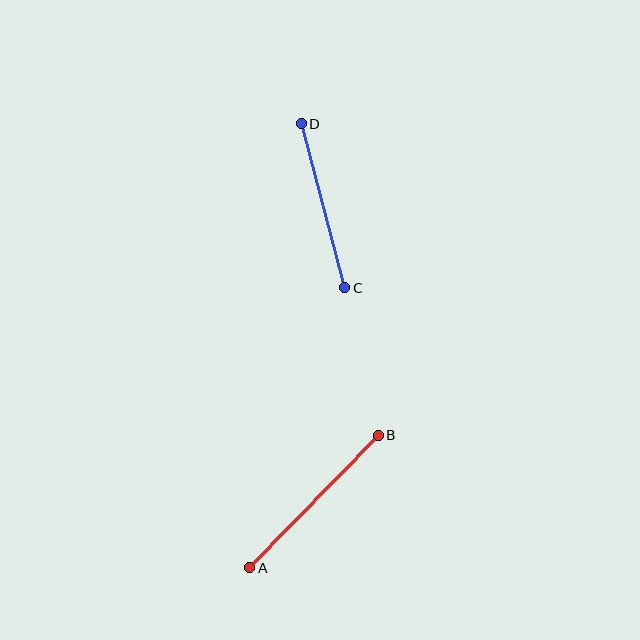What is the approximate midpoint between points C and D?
The midpoint is at approximately (323, 206) pixels.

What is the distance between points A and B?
The distance is approximately 185 pixels.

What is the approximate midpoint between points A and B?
The midpoint is at approximately (314, 502) pixels.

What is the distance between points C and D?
The distance is approximately 170 pixels.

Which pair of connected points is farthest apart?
Points A and B are farthest apart.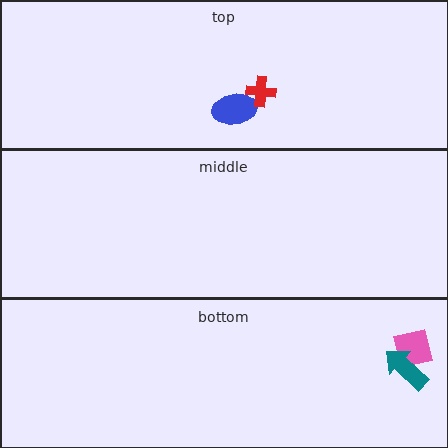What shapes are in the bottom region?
The pink square, the teal arrow.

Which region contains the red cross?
The top region.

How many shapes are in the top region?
2.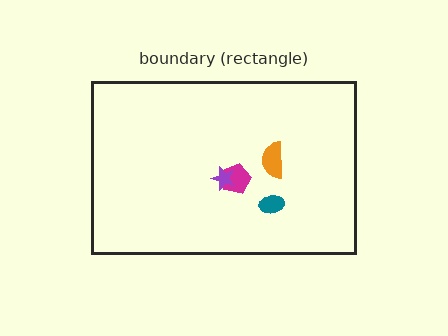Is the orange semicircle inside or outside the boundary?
Inside.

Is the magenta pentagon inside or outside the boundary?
Inside.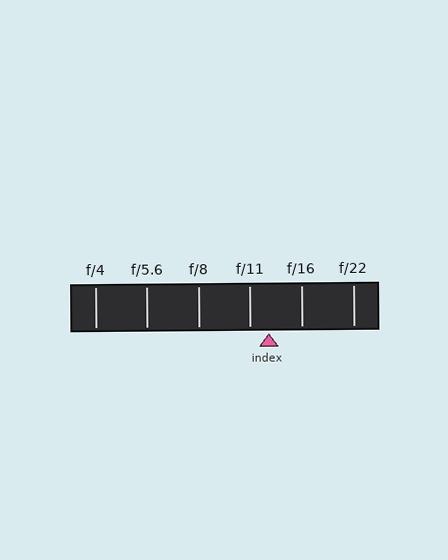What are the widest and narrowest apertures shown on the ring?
The widest aperture shown is f/4 and the narrowest is f/22.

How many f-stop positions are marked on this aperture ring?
There are 6 f-stop positions marked.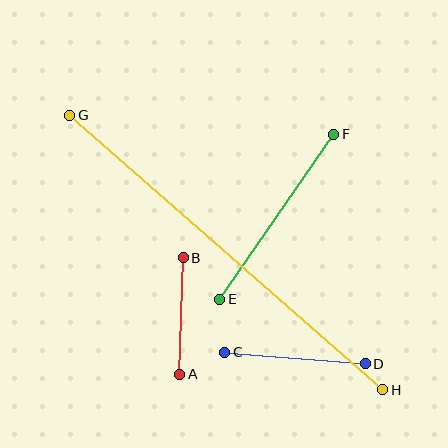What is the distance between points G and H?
The distance is approximately 416 pixels.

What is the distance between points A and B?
The distance is approximately 116 pixels.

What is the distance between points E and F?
The distance is approximately 201 pixels.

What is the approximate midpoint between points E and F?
The midpoint is at approximately (277, 217) pixels.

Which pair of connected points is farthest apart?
Points G and H are farthest apart.